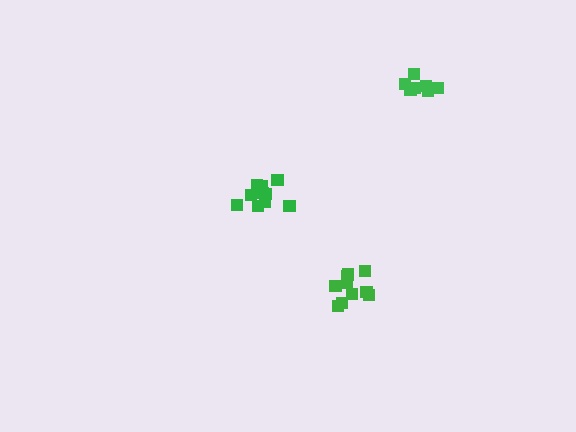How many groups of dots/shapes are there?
There are 3 groups.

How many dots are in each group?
Group 1: 10 dots, Group 2: 7 dots, Group 3: 10 dots (27 total).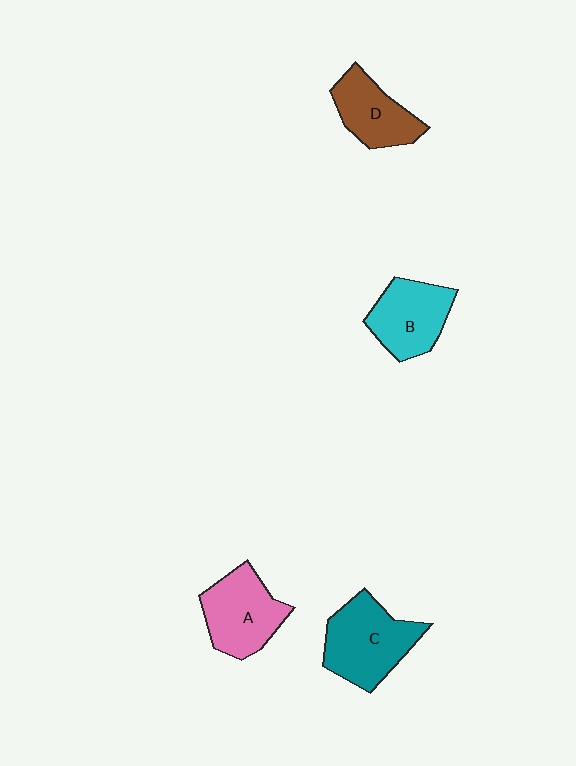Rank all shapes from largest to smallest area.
From largest to smallest: C (teal), A (pink), B (cyan), D (brown).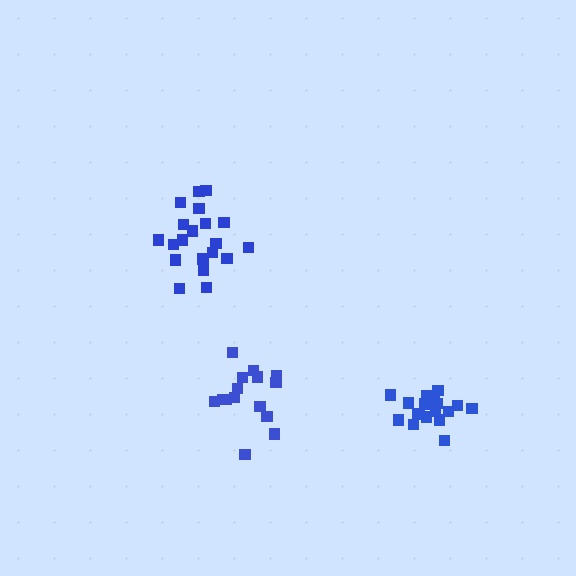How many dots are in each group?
Group 1: 20 dots, Group 2: 20 dots, Group 3: 15 dots (55 total).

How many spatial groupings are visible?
There are 3 spatial groupings.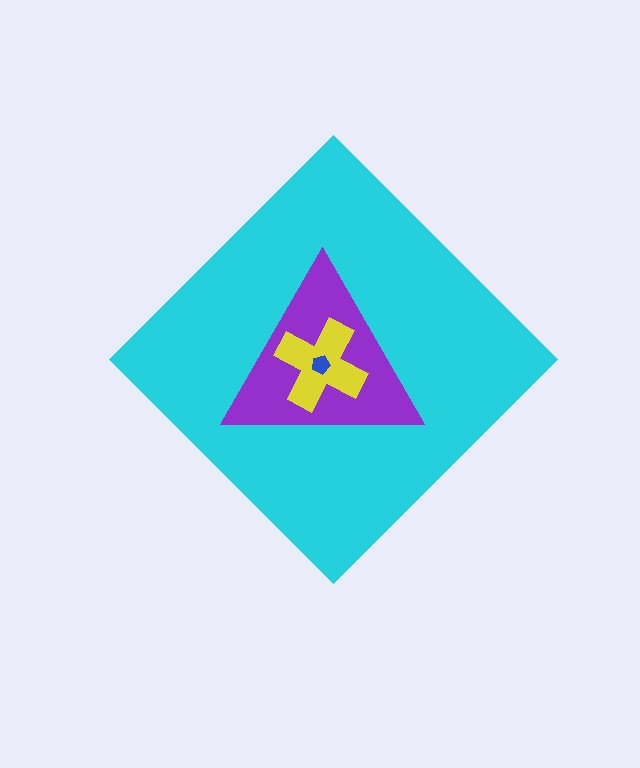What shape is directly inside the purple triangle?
The yellow cross.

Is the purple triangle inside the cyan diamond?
Yes.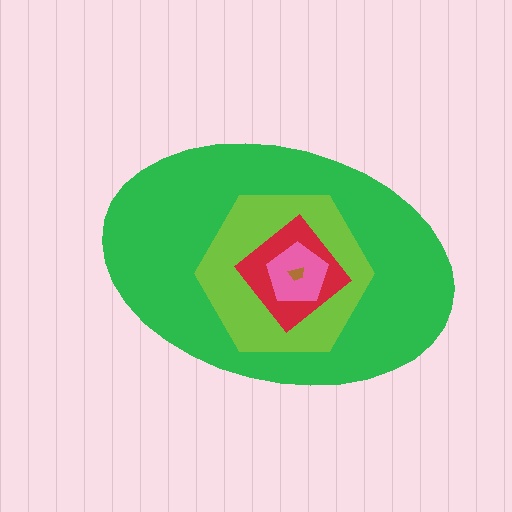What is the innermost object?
The brown trapezoid.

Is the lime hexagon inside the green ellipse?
Yes.